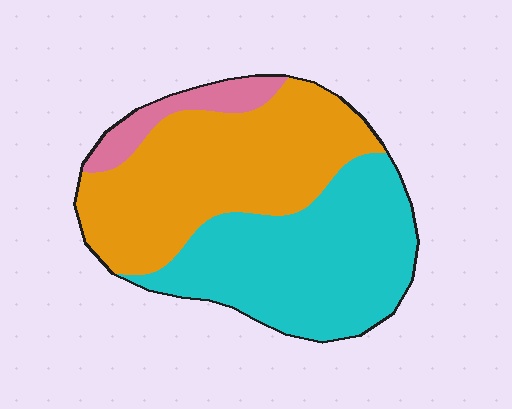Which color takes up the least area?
Pink, at roughly 10%.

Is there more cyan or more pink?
Cyan.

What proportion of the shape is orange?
Orange covers about 45% of the shape.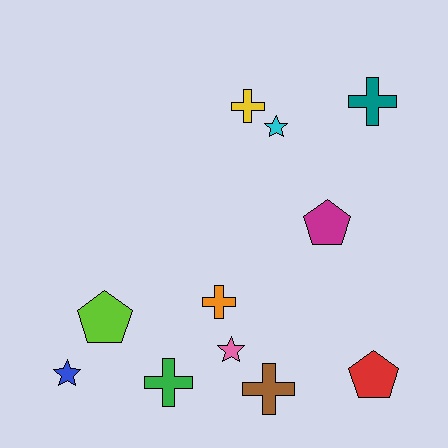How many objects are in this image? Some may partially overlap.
There are 11 objects.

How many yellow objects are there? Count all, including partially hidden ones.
There is 1 yellow object.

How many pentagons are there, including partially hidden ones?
There are 3 pentagons.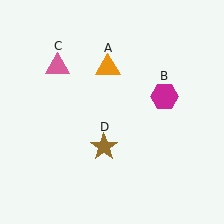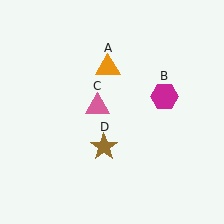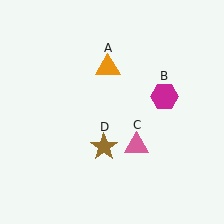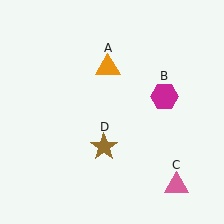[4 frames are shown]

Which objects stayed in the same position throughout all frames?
Orange triangle (object A) and magenta hexagon (object B) and brown star (object D) remained stationary.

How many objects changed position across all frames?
1 object changed position: pink triangle (object C).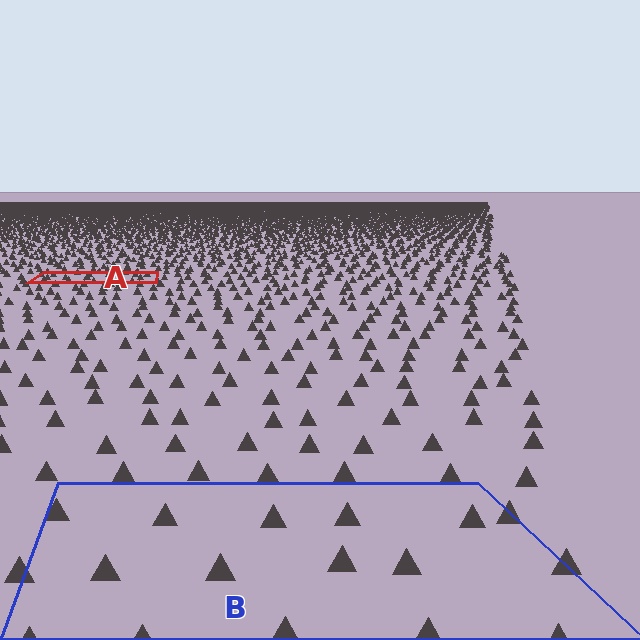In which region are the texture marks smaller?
The texture marks are smaller in region A, because it is farther away.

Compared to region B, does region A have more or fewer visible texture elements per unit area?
Region A has more texture elements per unit area — they are packed more densely because it is farther away.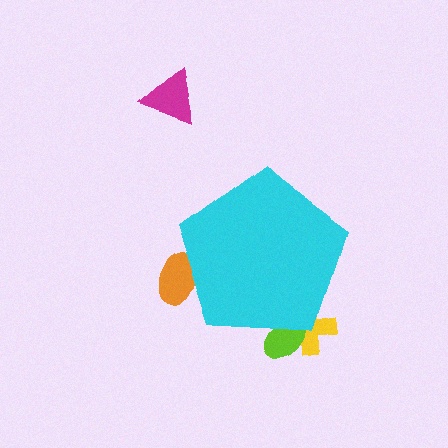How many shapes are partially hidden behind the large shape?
3 shapes are partially hidden.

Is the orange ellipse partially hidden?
Yes, the orange ellipse is partially hidden behind the cyan pentagon.